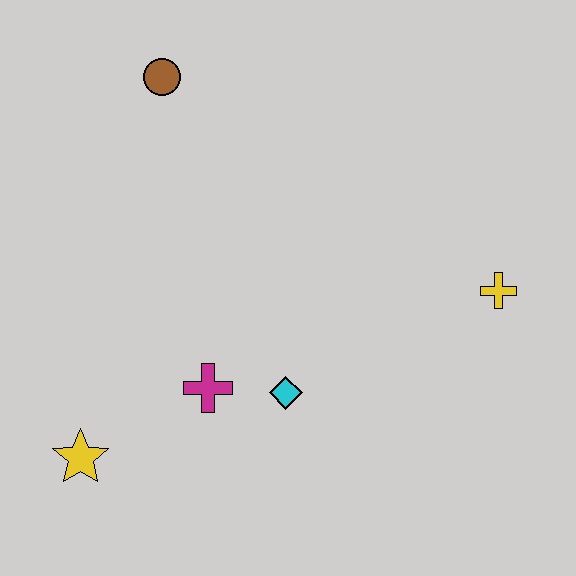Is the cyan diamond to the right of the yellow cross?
No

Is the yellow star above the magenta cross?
No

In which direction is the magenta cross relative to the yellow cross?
The magenta cross is to the left of the yellow cross.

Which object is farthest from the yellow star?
The yellow cross is farthest from the yellow star.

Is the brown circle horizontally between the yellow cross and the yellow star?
Yes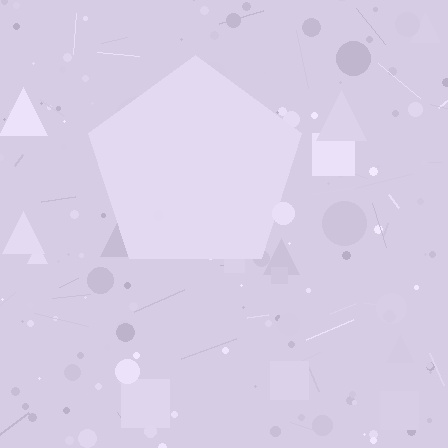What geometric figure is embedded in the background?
A pentagon is embedded in the background.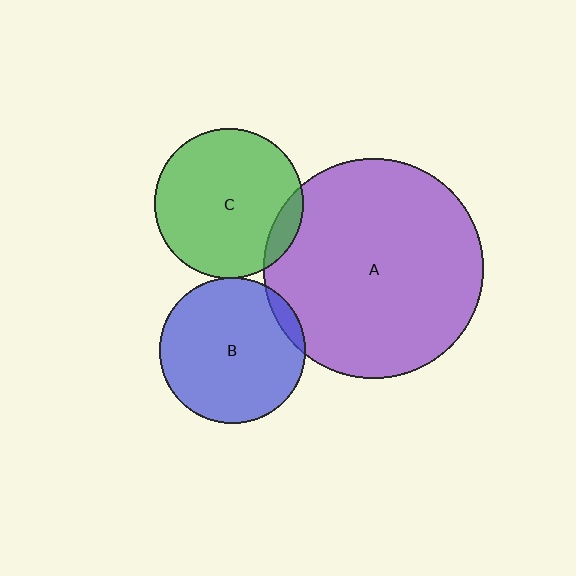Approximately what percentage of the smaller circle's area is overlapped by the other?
Approximately 5%.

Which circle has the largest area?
Circle A (purple).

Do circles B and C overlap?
Yes.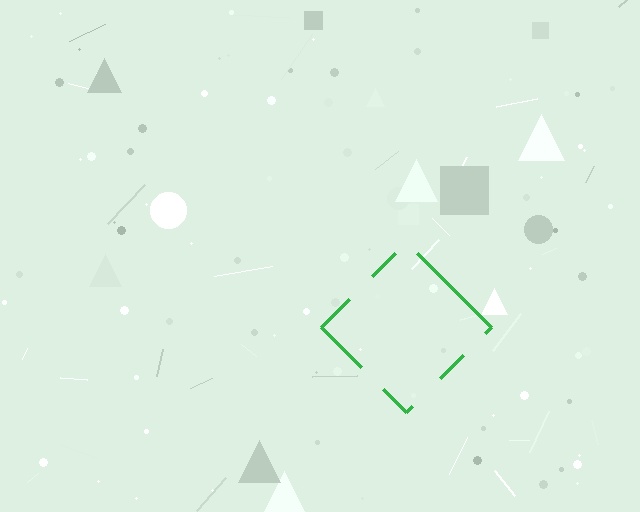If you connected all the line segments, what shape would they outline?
They would outline a diamond.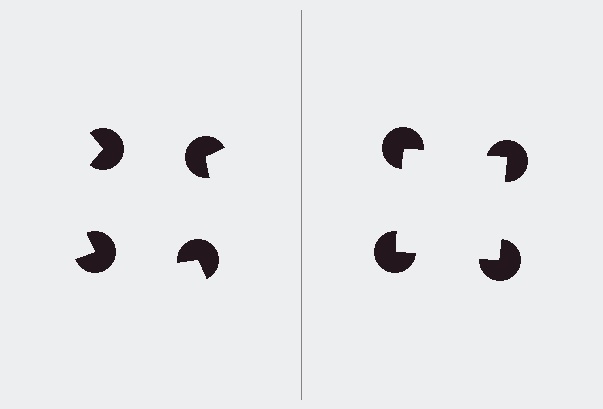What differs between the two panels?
The pac-man discs are positioned identically on both sides; only the wedge orientations differ. On the right they align to a square; on the left they are misaligned.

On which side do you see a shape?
An illusory square appears on the right side. On the left side the wedge cuts are rotated, so no coherent shape forms.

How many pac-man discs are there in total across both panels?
8 — 4 on each side.